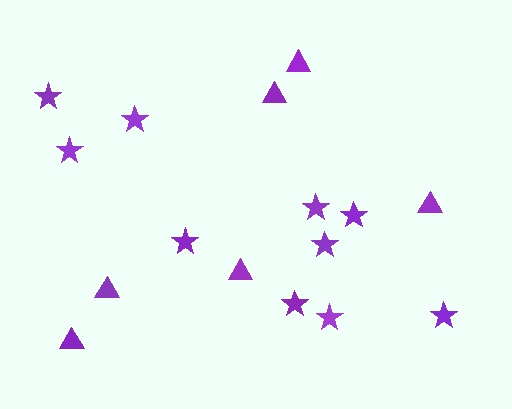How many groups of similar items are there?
There are 2 groups: one group of stars (10) and one group of triangles (6).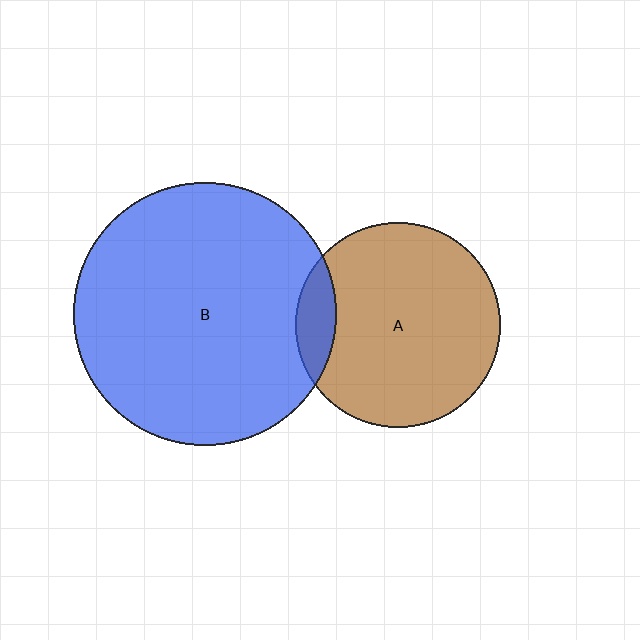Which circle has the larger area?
Circle B (blue).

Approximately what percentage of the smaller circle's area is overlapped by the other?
Approximately 10%.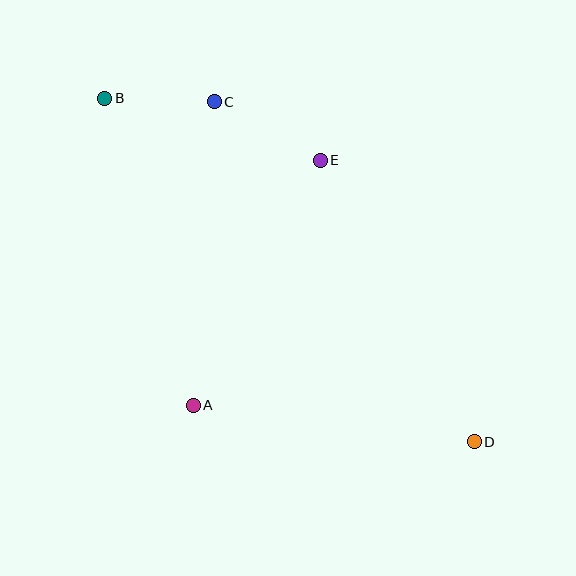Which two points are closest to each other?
Points B and C are closest to each other.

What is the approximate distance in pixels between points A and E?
The distance between A and E is approximately 276 pixels.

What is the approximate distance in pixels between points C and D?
The distance between C and D is approximately 428 pixels.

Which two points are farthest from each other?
Points B and D are farthest from each other.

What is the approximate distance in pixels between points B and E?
The distance between B and E is approximately 224 pixels.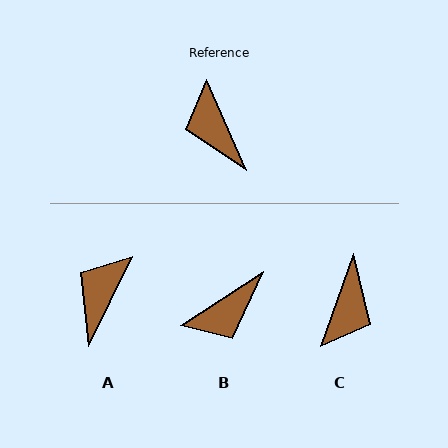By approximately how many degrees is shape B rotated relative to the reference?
Approximately 99 degrees counter-clockwise.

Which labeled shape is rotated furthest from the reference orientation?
C, about 137 degrees away.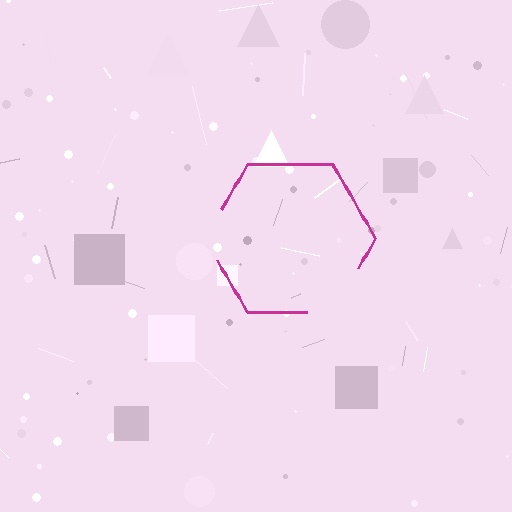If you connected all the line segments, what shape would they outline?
They would outline a hexagon.